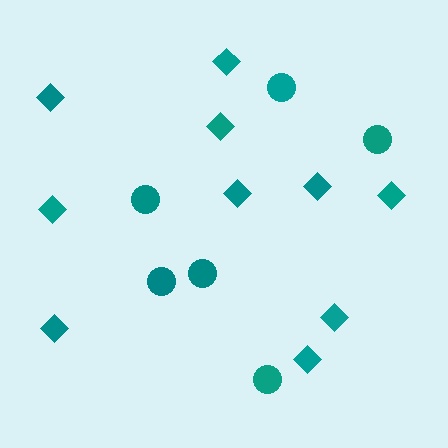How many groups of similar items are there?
There are 2 groups: one group of circles (6) and one group of diamonds (10).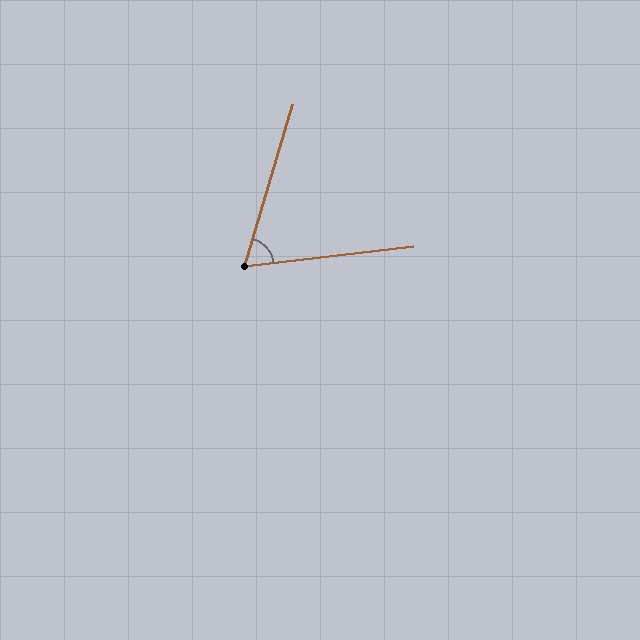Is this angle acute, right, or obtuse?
It is acute.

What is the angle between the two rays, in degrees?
Approximately 66 degrees.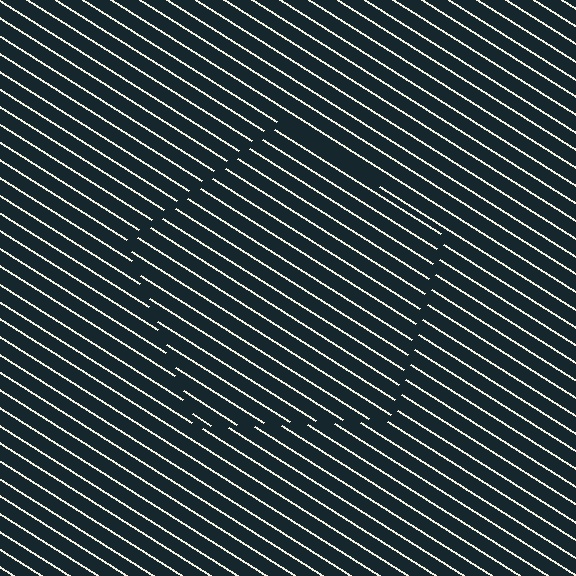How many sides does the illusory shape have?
5 sides — the line-ends trace a pentagon.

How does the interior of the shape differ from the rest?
The interior of the shape contains the same grating, shifted by half a period — the contour is defined by the phase discontinuity where line-ends from the inner and outer gratings abut.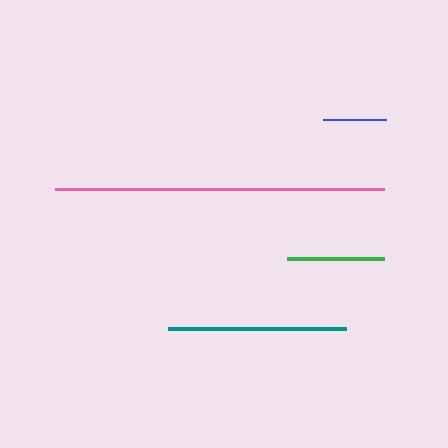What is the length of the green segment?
The green segment is approximately 97 pixels long.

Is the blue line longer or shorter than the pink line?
The pink line is longer than the blue line.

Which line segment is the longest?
The pink line is the longest at approximately 330 pixels.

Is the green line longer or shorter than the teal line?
The teal line is longer than the green line.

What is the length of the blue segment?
The blue segment is approximately 63 pixels long.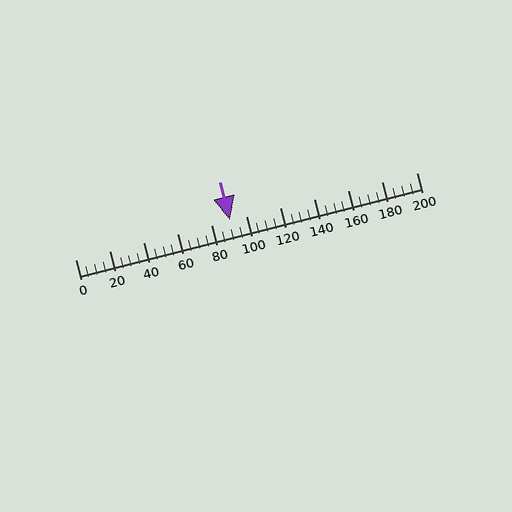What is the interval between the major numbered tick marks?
The major tick marks are spaced 20 units apart.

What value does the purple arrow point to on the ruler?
The purple arrow points to approximately 90.